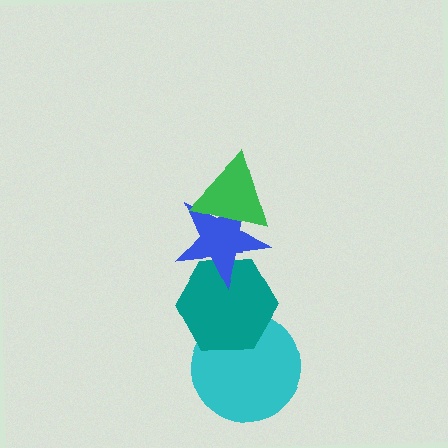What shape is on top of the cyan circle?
The teal hexagon is on top of the cyan circle.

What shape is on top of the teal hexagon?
The blue star is on top of the teal hexagon.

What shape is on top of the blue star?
The green triangle is on top of the blue star.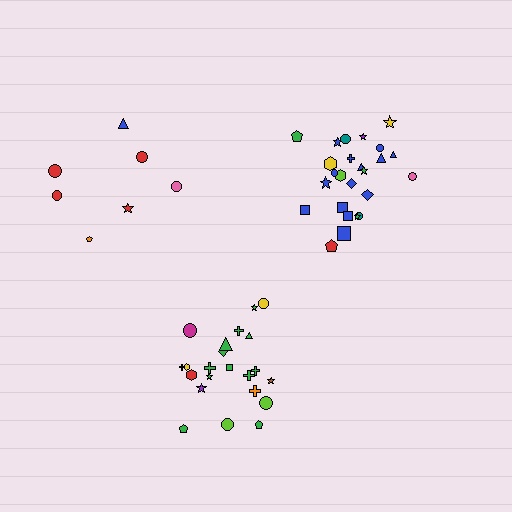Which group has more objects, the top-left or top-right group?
The top-right group.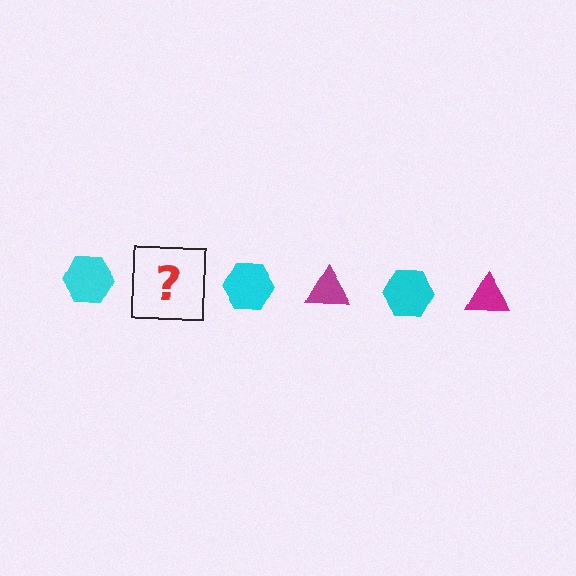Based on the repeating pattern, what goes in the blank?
The blank should be a magenta triangle.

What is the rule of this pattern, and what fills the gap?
The rule is that the pattern alternates between cyan hexagon and magenta triangle. The gap should be filled with a magenta triangle.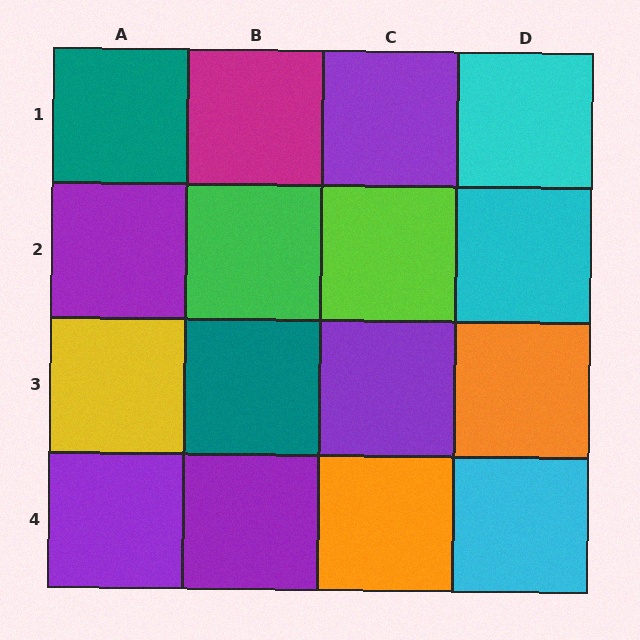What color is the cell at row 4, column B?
Purple.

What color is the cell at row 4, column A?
Purple.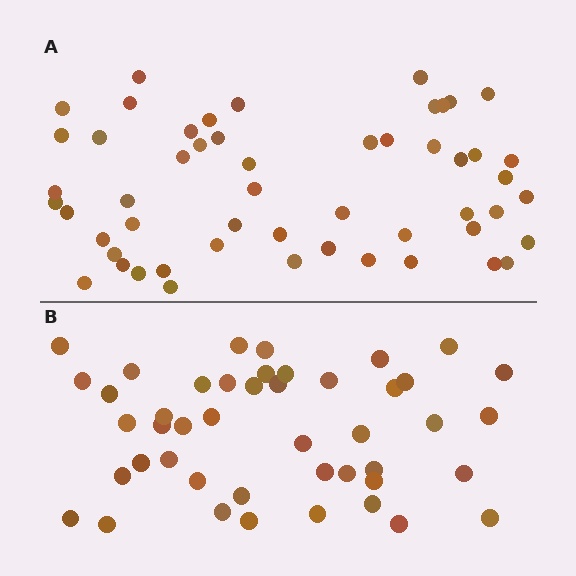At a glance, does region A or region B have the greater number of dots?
Region A (the top region) has more dots.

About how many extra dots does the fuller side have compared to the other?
Region A has roughly 8 or so more dots than region B.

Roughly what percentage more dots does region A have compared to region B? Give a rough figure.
About 20% more.